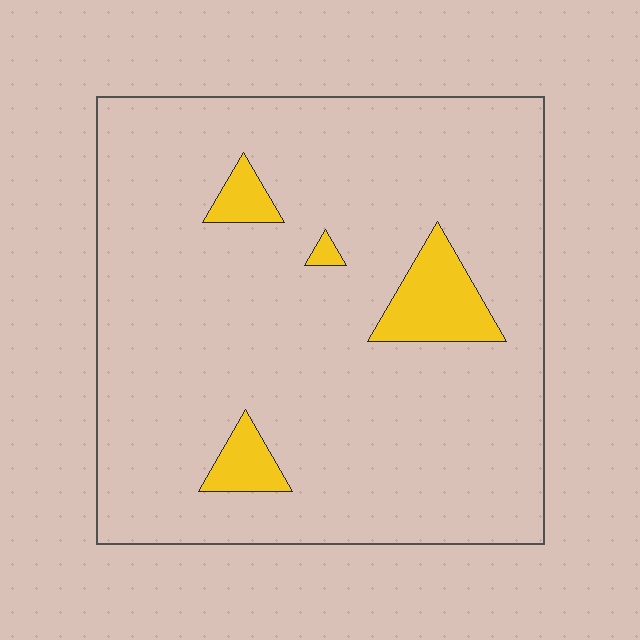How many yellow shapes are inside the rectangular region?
4.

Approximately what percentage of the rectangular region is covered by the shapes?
Approximately 10%.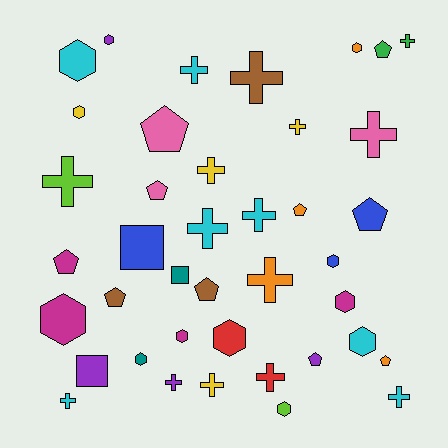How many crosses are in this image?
There are 15 crosses.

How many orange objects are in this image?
There are 4 orange objects.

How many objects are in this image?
There are 40 objects.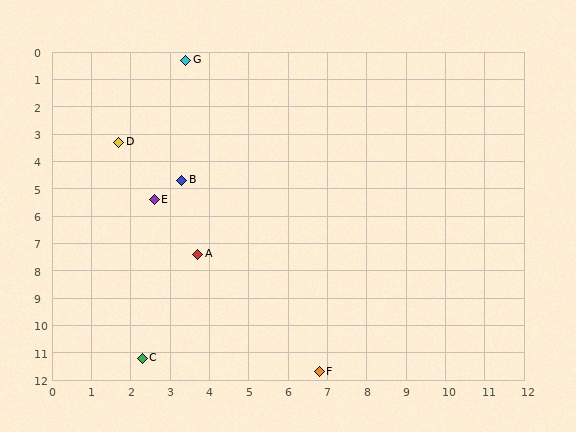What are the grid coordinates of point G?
Point G is at approximately (3.4, 0.3).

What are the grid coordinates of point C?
Point C is at approximately (2.3, 11.2).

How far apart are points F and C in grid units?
Points F and C are about 4.5 grid units apart.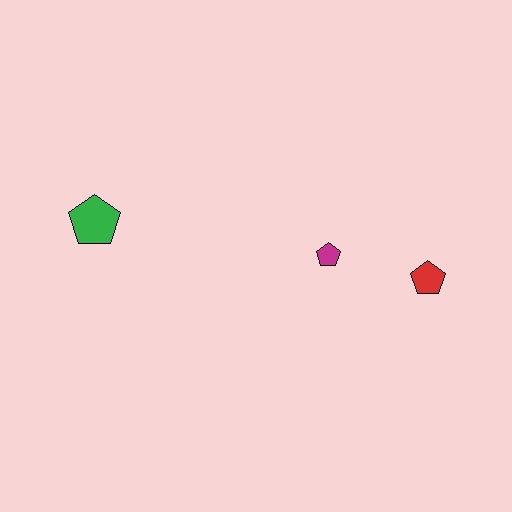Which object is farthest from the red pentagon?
The green pentagon is farthest from the red pentagon.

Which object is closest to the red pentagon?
The magenta pentagon is closest to the red pentagon.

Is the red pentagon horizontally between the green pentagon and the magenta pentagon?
No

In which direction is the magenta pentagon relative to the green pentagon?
The magenta pentagon is to the right of the green pentagon.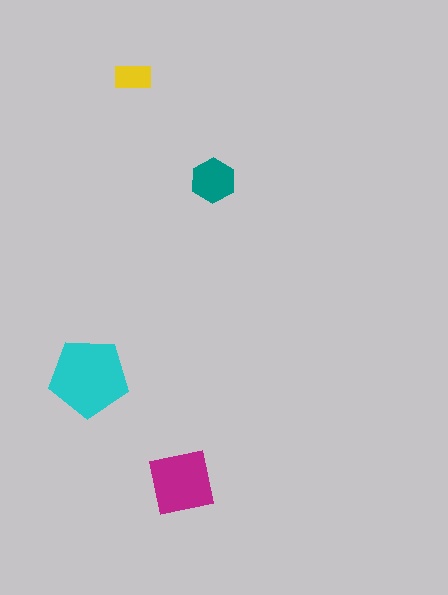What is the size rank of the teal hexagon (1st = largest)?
3rd.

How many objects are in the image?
There are 4 objects in the image.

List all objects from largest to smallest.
The cyan pentagon, the magenta square, the teal hexagon, the yellow rectangle.